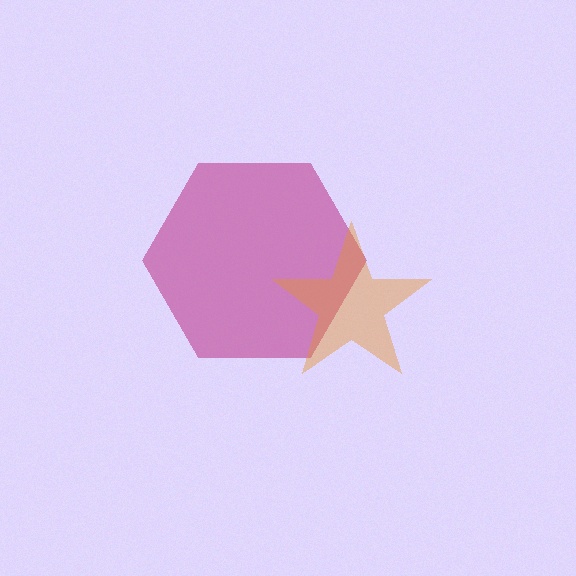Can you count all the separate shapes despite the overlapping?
Yes, there are 2 separate shapes.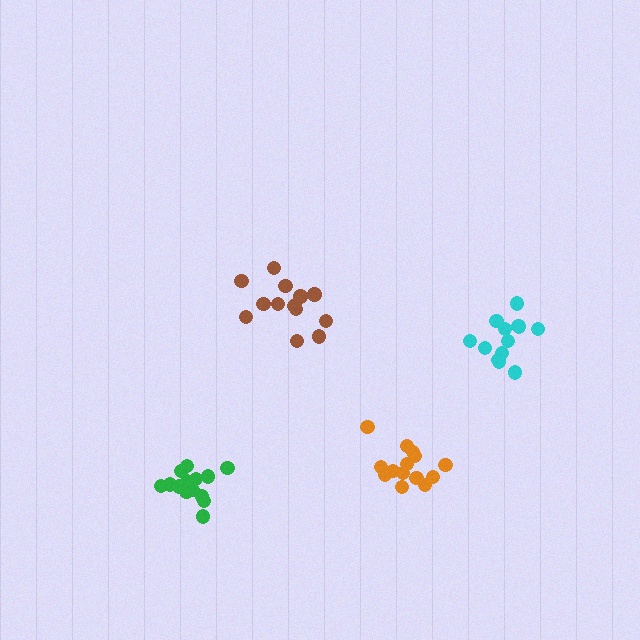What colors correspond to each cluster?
The clusters are colored: brown, orange, cyan, green.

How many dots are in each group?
Group 1: 14 dots, Group 2: 14 dots, Group 3: 13 dots, Group 4: 16 dots (57 total).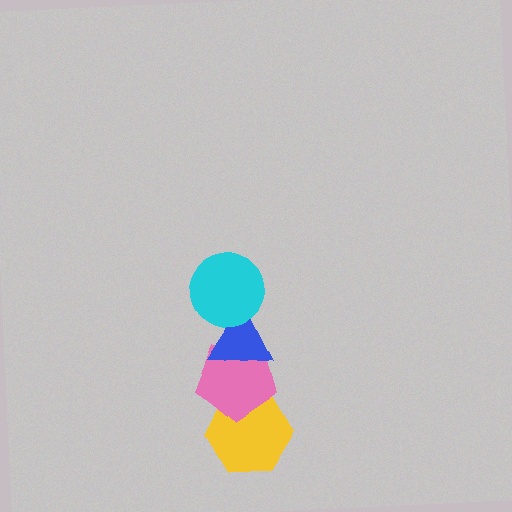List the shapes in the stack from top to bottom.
From top to bottom: the cyan circle, the blue triangle, the pink pentagon, the yellow hexagon.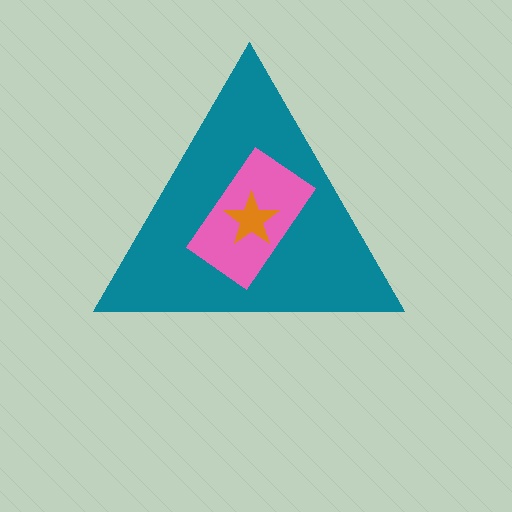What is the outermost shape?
The teal triangle.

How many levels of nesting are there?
3.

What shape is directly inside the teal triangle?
The pink rectangle.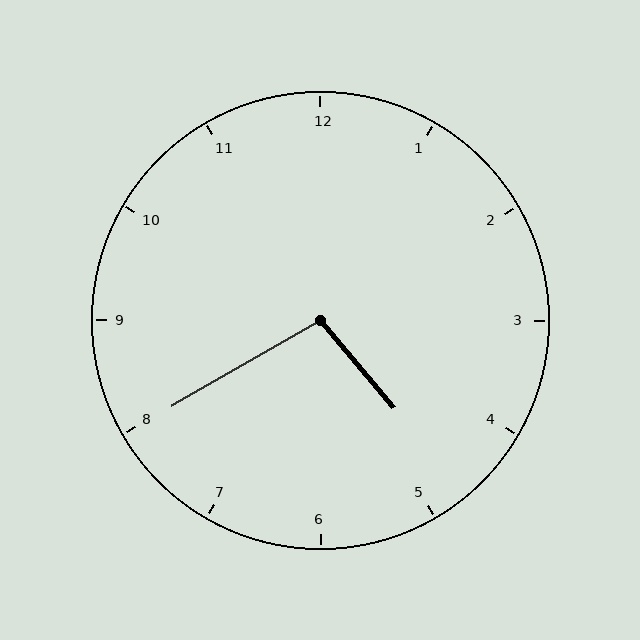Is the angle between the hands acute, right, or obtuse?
It is obtuse.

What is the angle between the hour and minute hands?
Approximately 100 degrees.